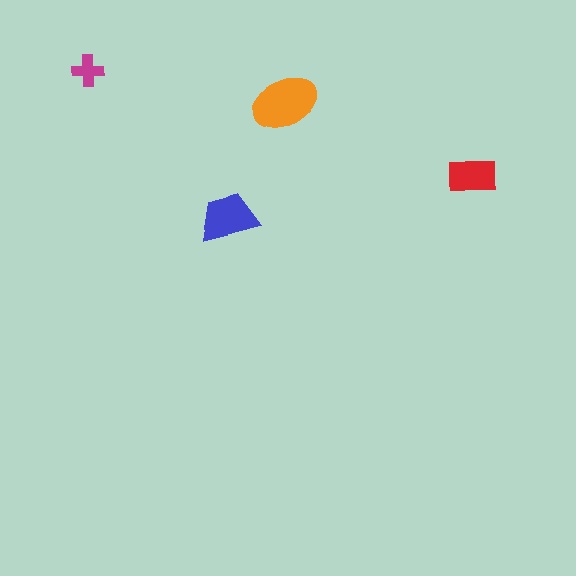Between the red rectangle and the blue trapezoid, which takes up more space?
The blue trapezoid.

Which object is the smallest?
The magenta cross.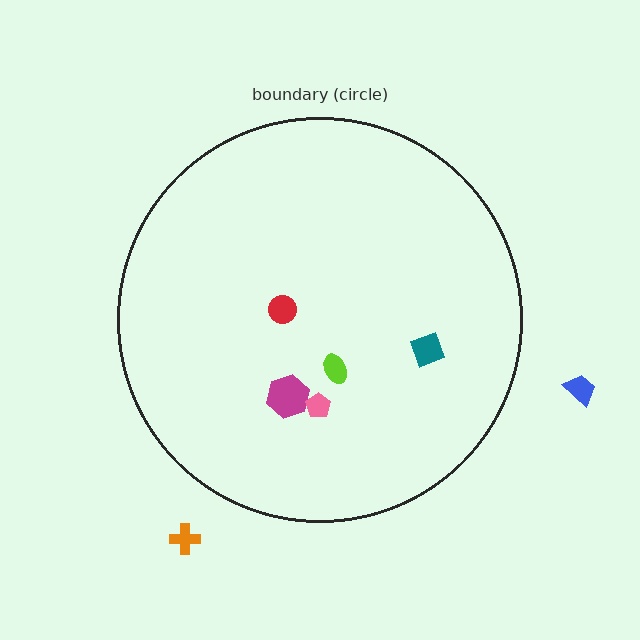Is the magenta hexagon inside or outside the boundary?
Inside.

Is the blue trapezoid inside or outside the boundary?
Outside.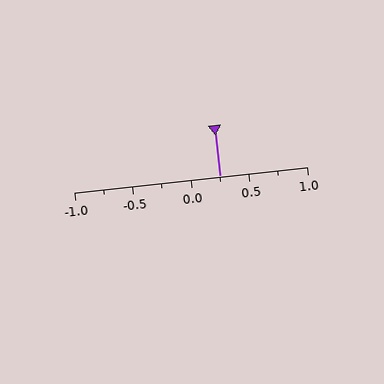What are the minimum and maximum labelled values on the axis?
The axis runs from -1.0 to 1.0.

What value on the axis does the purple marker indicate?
The marker indicates approximately 0.25.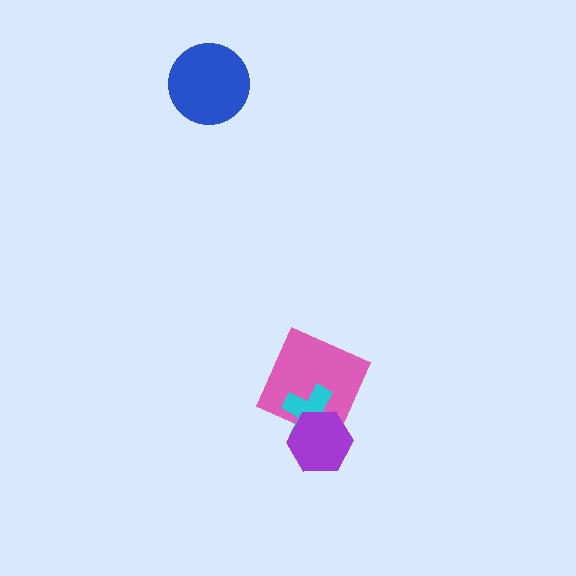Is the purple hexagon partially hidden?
No, no other shape covers it.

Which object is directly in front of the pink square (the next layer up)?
The cyan cross is directly in front of the pink square.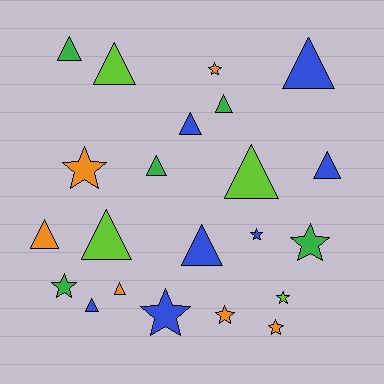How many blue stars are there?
There are 2 blue stars.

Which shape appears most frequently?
Triangle, with 13 objects.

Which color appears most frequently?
Blue, with 7 objects.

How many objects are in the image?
There are 22 objects.